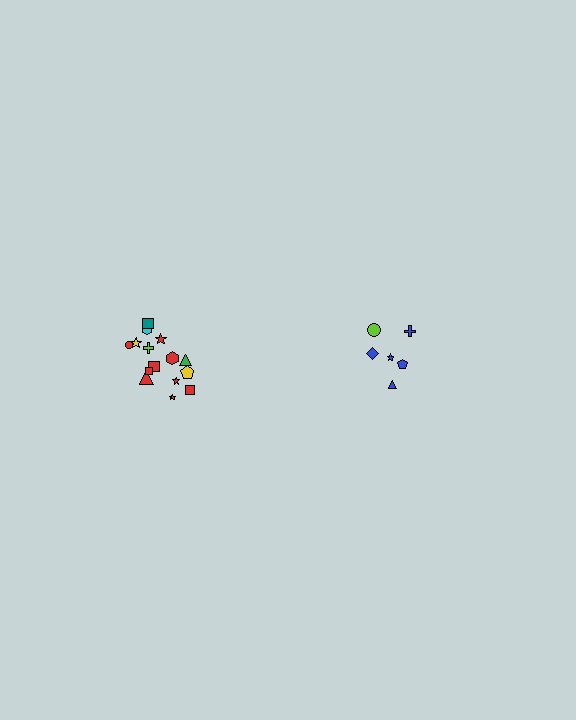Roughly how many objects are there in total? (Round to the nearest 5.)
Roughly 20 objects in total.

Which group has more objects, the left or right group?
The left group.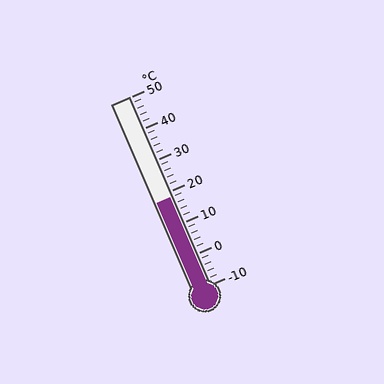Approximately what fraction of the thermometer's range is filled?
The thermometer is filled to approximately 45% of its range.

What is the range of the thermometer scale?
The thermometer scale ranges from -10°C to 50°C.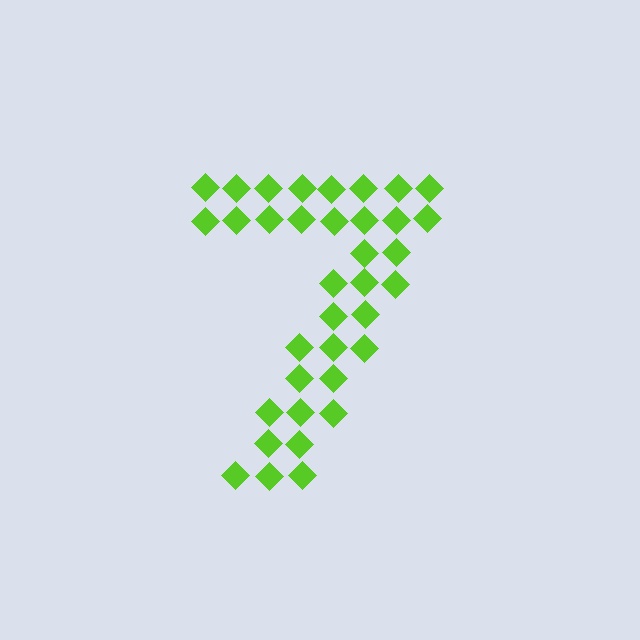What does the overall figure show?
The overall figure shows the digit 7.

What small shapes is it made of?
It is made of small diamonds.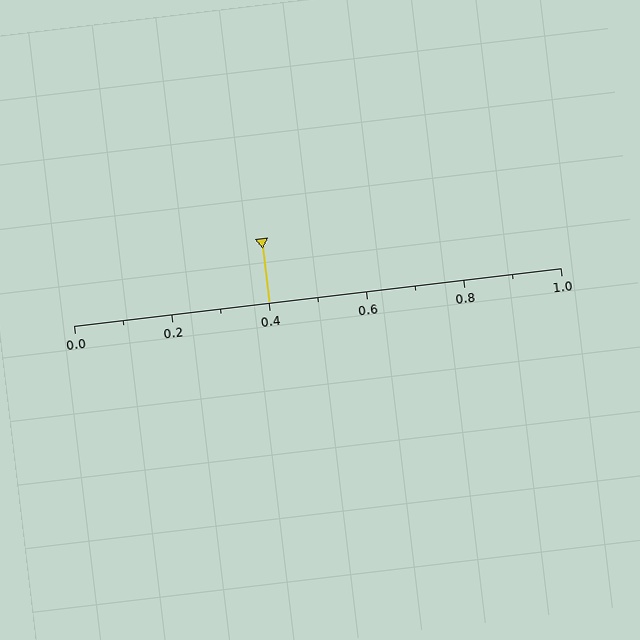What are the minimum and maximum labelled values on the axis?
The axis runs from 0.0 to 1.0.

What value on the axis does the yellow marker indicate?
The marker indicates approximately 0.4.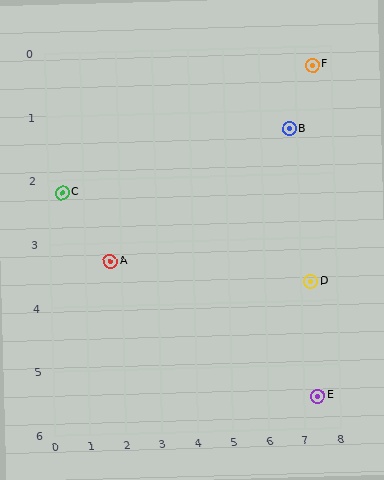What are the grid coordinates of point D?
Point D is at approximately (7.3, 3.7).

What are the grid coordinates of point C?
Point C is at approximately (0.4, 2.2).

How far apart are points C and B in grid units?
Points C and B are about 6.5 grid units apart.